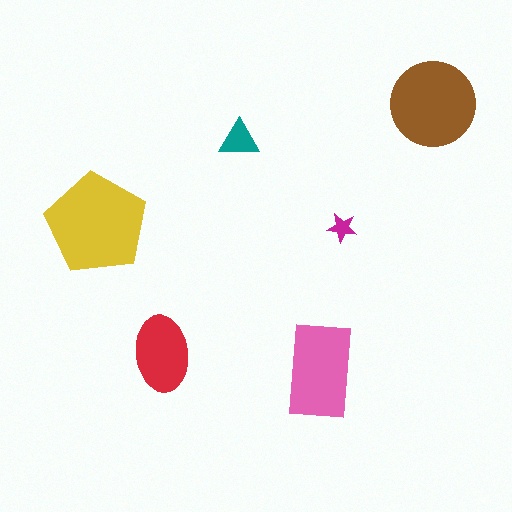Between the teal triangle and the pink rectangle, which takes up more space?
The pink rectangle.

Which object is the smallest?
The magenta star.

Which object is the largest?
The yellow pentagon.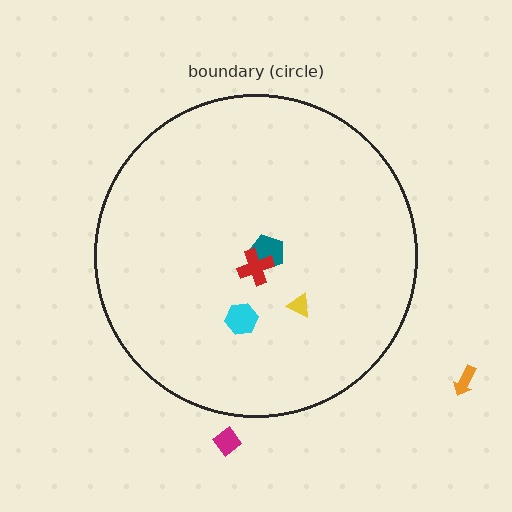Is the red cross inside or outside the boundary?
Inside.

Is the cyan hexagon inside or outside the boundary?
Inside.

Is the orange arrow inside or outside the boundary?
Outside.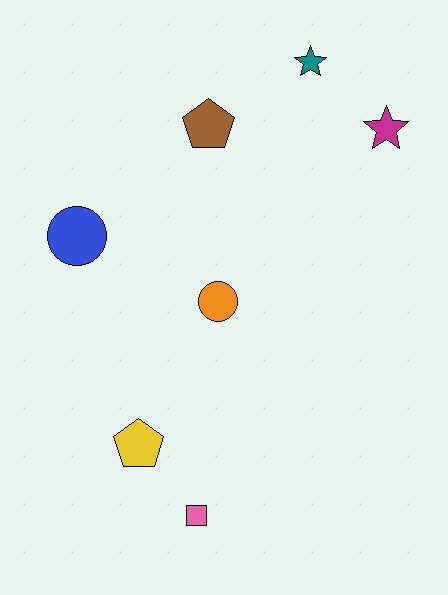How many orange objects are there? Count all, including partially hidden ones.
There is 1 orange object.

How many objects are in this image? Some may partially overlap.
There are 7 objects.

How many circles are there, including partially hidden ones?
There are 2 circles.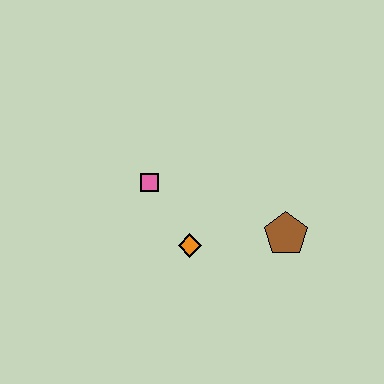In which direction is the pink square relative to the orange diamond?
The pink square is above the orange diamond.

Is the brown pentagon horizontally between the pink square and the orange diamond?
No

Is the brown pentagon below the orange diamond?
No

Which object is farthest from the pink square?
The brown pentagon is farthest from the pink square.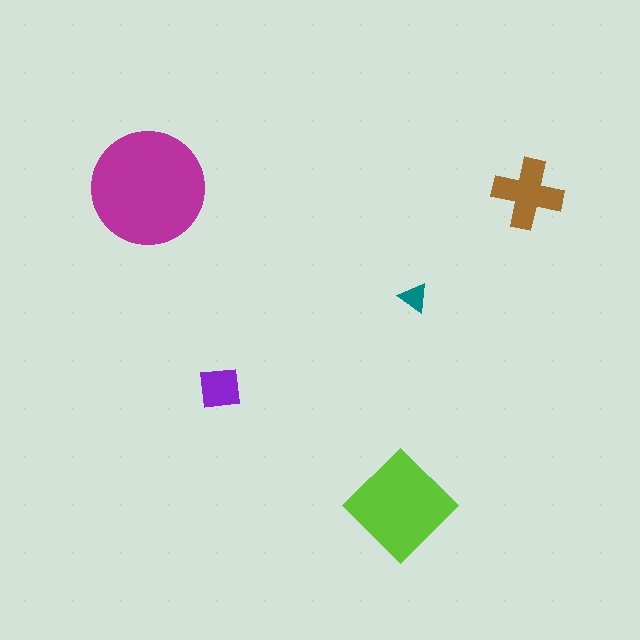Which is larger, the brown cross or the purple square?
The brown cross.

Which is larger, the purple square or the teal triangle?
The purple square.